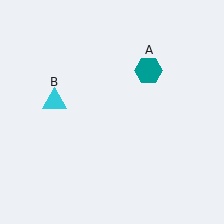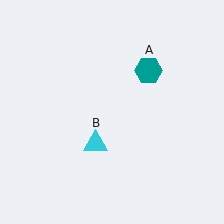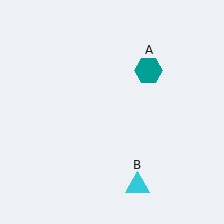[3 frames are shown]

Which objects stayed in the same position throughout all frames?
Teal hexagon (object A) remained stationary.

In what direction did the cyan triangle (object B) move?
The cyan triangle (object B) moved down and to the right.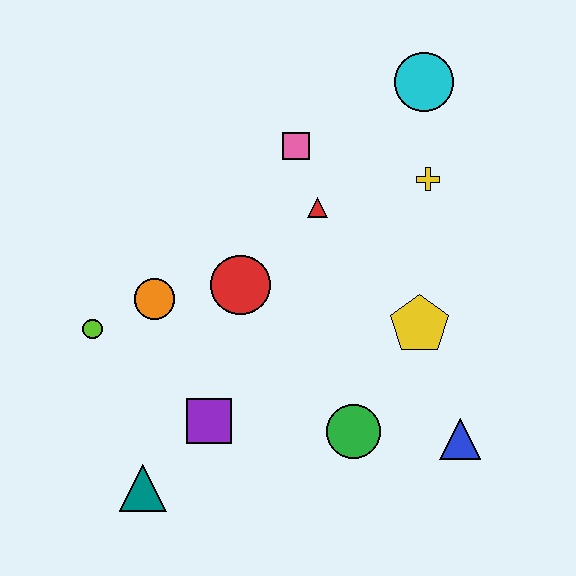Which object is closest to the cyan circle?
The yellow cross is closest to the cyan circle.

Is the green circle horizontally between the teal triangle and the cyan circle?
Yes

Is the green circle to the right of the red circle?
Yes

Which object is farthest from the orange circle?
The cyan circle is farthest from the orange circle.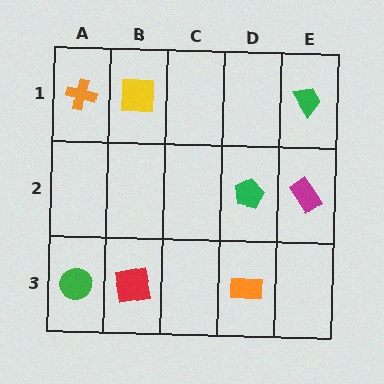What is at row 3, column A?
A green circle.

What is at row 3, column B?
A red square.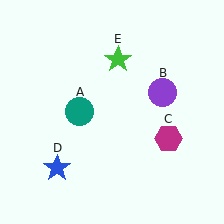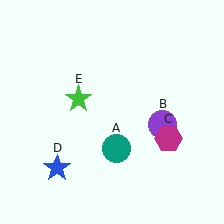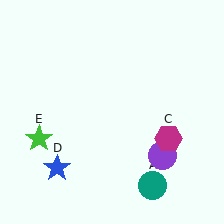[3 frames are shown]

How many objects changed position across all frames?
3 objects changed position: teal circle (object A), purple circle (object B), green star (object E).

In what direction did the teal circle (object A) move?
The teal circle (object A) moved down and to the right.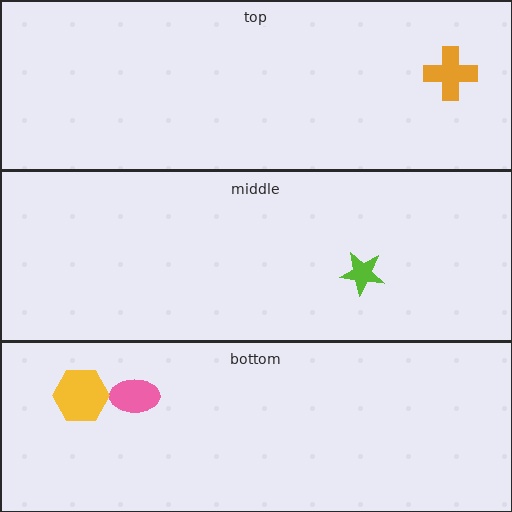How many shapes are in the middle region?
1.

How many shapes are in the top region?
1.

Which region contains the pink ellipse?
The bottom region.